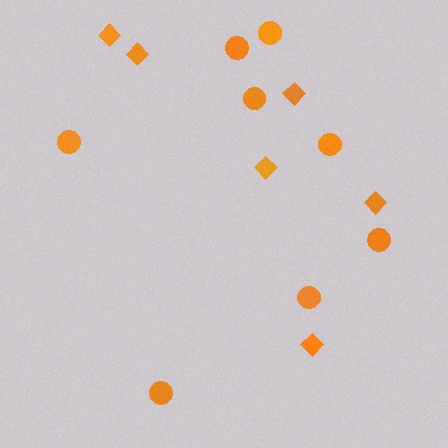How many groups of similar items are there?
There are 2 groups: one group of diamonds (6) and one group of circles (8).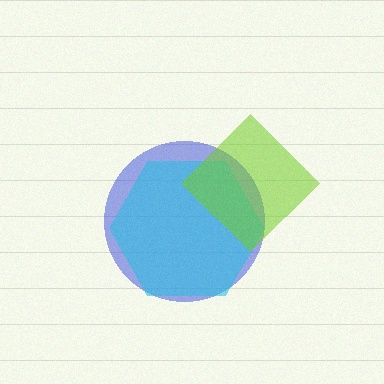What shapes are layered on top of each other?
The layered shapes are: a blue circle, a cyan hexagon, a lime diamond.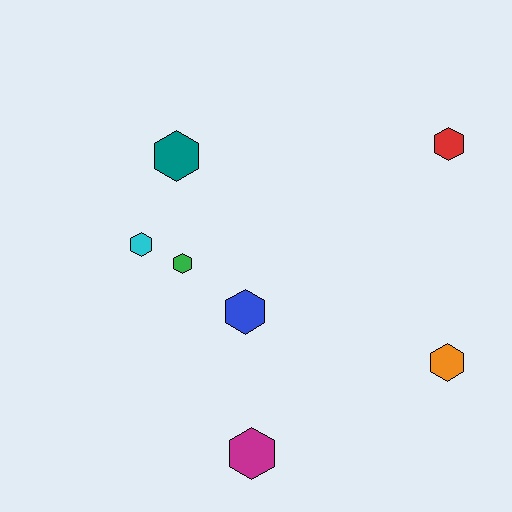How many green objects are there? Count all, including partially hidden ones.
There is 1 green object.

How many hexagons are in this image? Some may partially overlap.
There are 7 hexagons.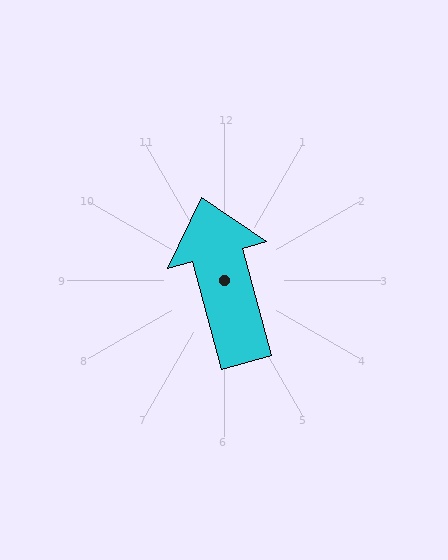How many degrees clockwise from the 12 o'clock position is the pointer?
Approximately 345 degrees.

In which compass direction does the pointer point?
North.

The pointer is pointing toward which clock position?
Roughly 11 o'clock.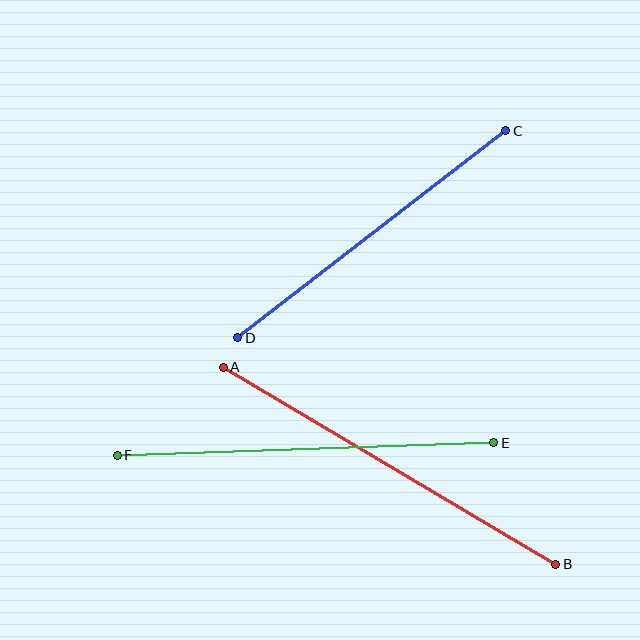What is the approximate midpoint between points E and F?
The midpoint is at approximately (305, 449) pixels.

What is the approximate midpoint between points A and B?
The midpoint is at approximately (389, 466) pixels.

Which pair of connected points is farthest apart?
Points A and B are farthest apart.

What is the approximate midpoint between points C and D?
The midpoint is at approximately (372, 234) pixels.